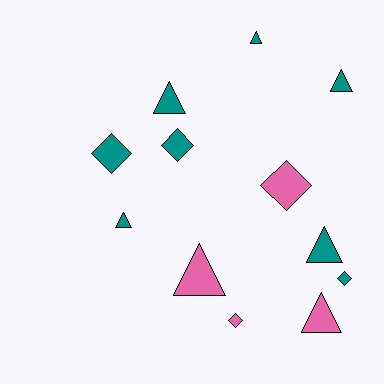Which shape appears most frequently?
Triangle, with 7 objects.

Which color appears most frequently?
Teal, with 8 objects.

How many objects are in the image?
There are 12 objects.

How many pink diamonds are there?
There are 2 pink diamonds.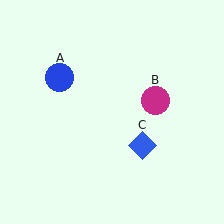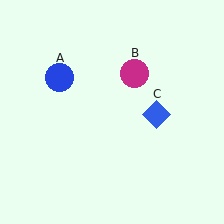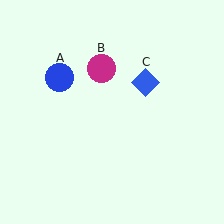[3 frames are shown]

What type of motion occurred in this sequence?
The magenta circle (object B), blue diamond (object C) rotated counterclockwise around the center of the scene.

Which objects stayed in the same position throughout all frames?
Blue circle (object A) remained stationary.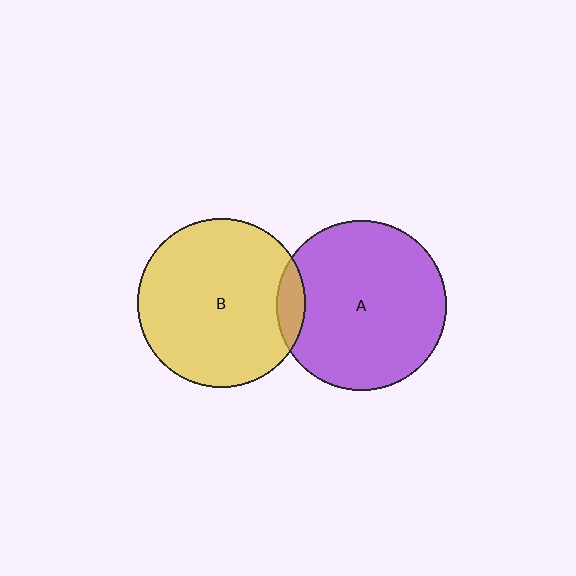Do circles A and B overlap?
Yes.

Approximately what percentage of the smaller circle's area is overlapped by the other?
Approximately 10%.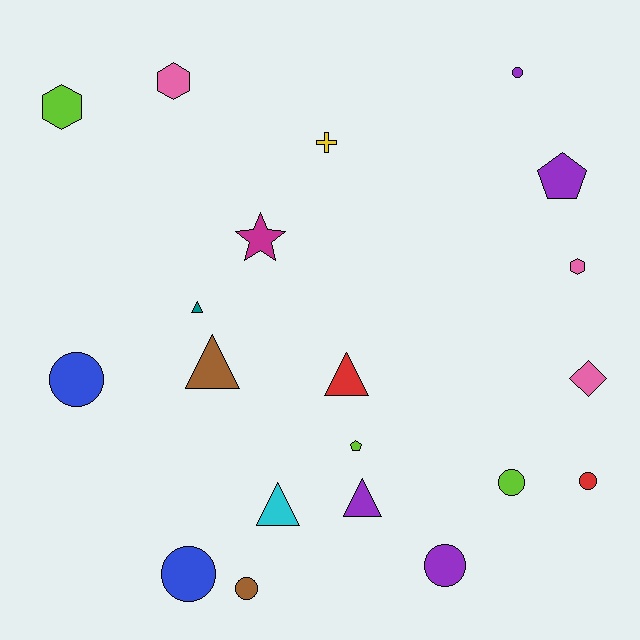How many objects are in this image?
There are 20 objects.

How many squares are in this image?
There are no squares.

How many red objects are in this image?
There are 2 red objects.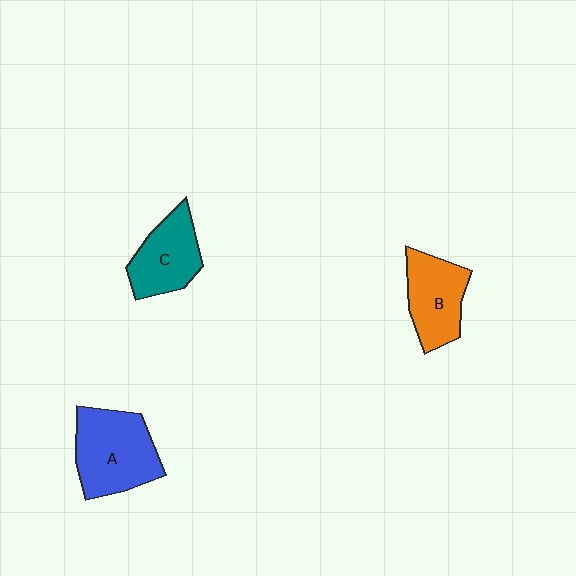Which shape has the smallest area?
Shape C (teal).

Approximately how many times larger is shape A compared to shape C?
Approximately 1.3 times.